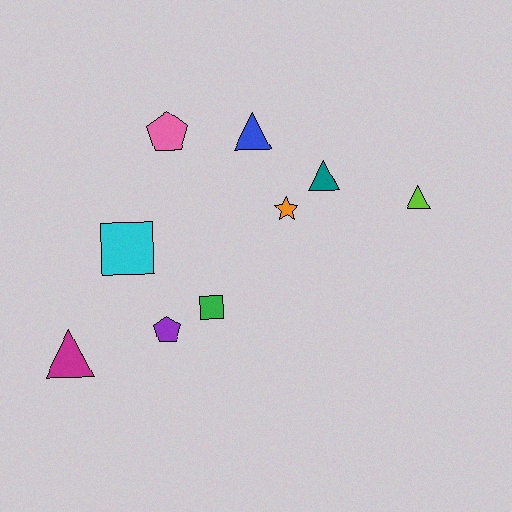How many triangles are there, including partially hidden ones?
There are 4 triangles.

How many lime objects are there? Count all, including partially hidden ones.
There is 1 lime object.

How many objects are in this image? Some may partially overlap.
There are 9 objects.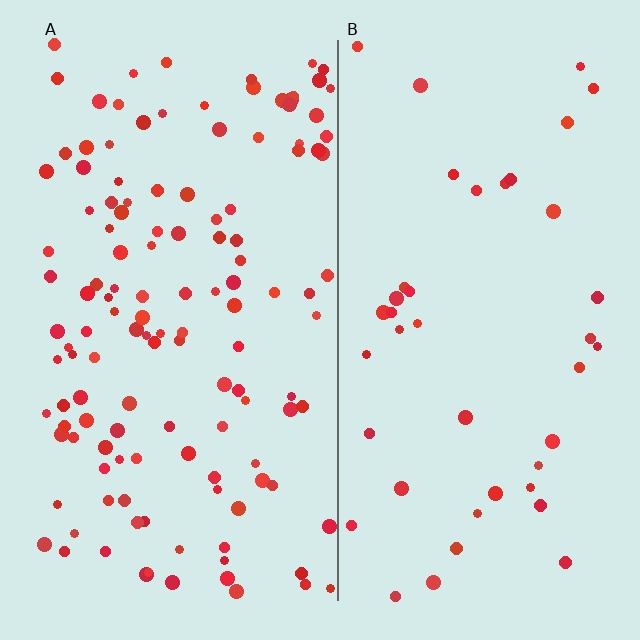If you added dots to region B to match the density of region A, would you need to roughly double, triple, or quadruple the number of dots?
Approximately triple.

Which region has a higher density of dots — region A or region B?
A (the left).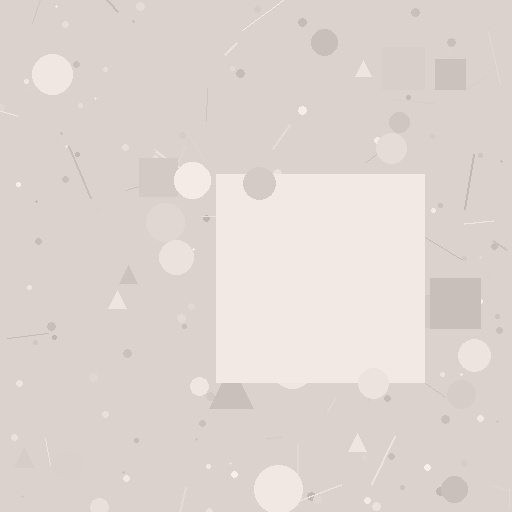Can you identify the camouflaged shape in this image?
The camouflaged shape is a square.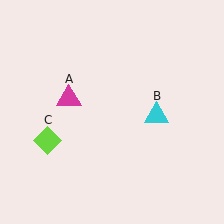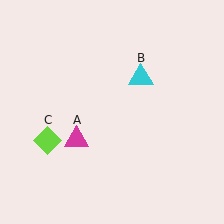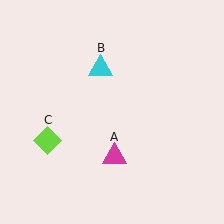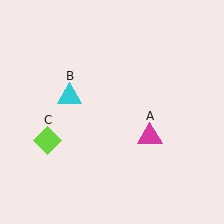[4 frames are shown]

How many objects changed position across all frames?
2 objects changed position: magenta triangle (object A), cyan triangle (object B).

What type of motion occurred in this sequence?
The magenta triangle (object A), cyan triangle (object B) rotated counterclockwise around the center of the scene.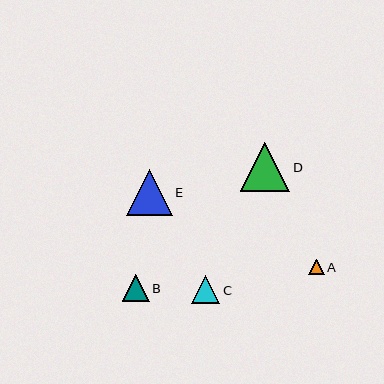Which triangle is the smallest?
Triangle A is the smallest with a size of approximately 15 pixels.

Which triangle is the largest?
Triangle D is the largest with a size of approximately 50 pixels.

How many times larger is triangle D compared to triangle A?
Triangle D is approximately 3.2 times the size of triangle A.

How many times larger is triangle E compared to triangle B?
Triangle E is approximately 1.7 times the size of triangle B.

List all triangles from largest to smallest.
From largest to smallest: D, E, C, B, A.